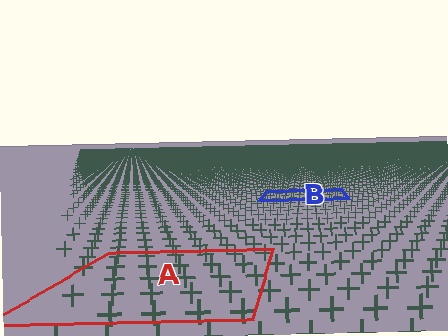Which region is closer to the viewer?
Region A is closer. The texture elements there are larger and more spread out.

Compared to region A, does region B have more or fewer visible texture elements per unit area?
Region B has more texture elements per unit area — they are packed more densely because it is farther away.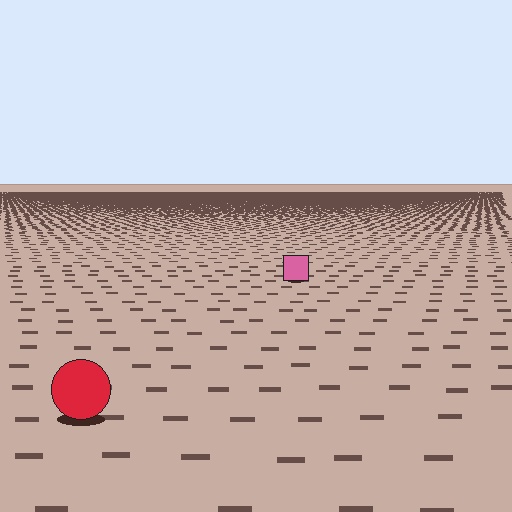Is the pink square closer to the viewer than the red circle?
No. The red circle is closer — you can tell from the texture gradient: the ground texture is coarser near it.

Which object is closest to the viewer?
The red circle is closest. The texture marks near it are larger and more spread out.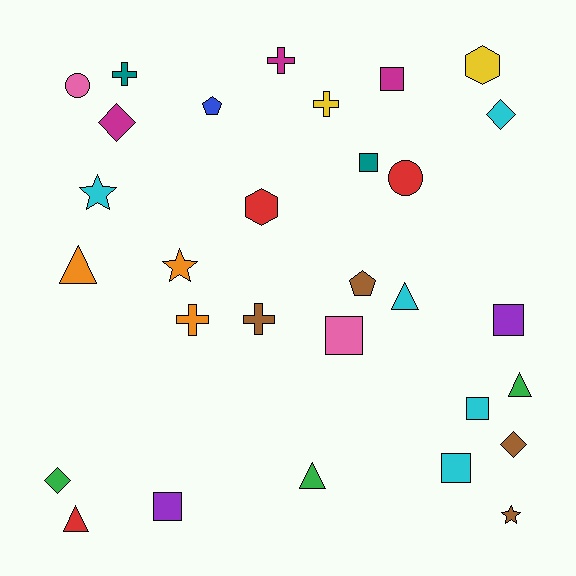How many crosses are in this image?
There are 5 crosses.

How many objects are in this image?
There are 30 objects.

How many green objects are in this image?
There are 3 green objects.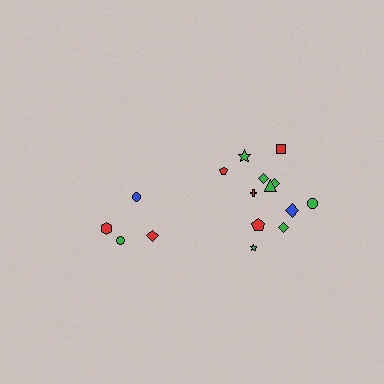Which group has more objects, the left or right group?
The right group.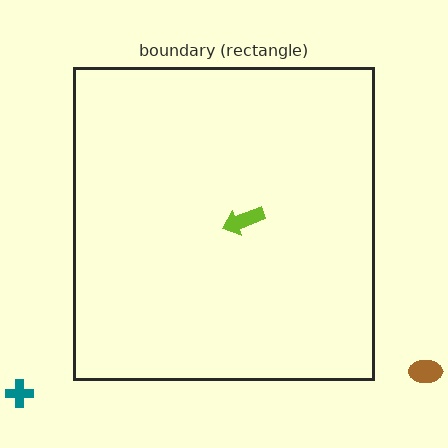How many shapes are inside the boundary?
1 inside, 2 outside.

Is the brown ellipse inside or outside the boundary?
Outside.